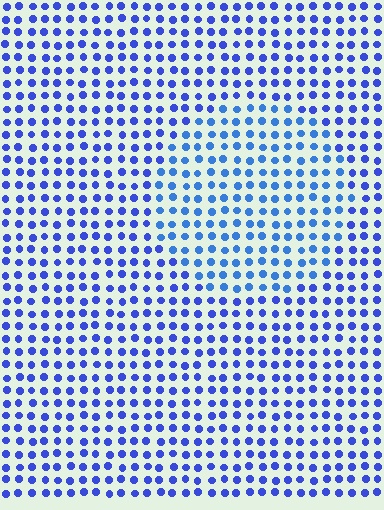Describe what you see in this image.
The image is filled with small blue elements in a uniform arrangement. A circle-shaped region is visible where the elements are tinted to a slightly different hue, forming a subtle color boundary.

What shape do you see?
I see a circle.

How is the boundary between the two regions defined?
The boundary is defined purely by a slight shift in hue (about 19 degrees). Spacing, size, and orientation are identical on both sides.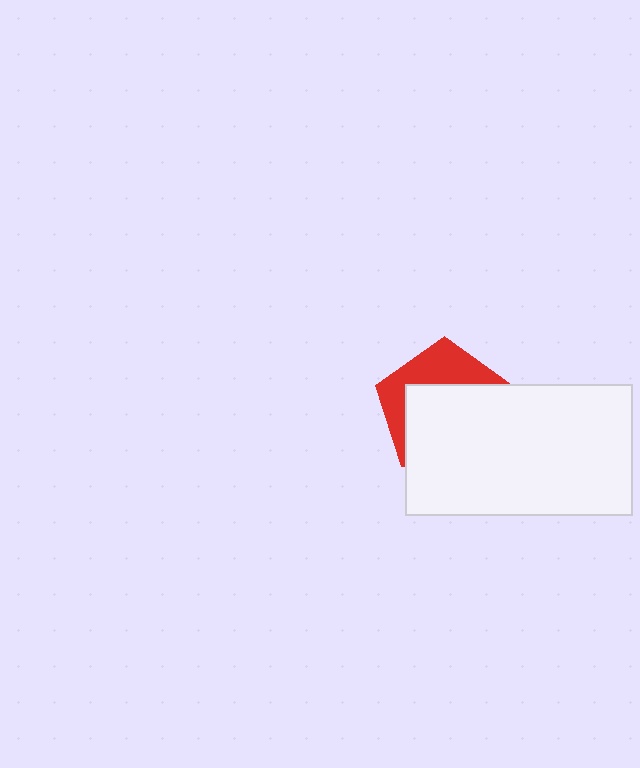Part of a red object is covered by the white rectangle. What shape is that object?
It is a pentagon.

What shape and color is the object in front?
The object in front is a white rectangle.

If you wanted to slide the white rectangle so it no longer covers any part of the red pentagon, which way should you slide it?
Slide it down — that is the most direct way to separate the two shapes.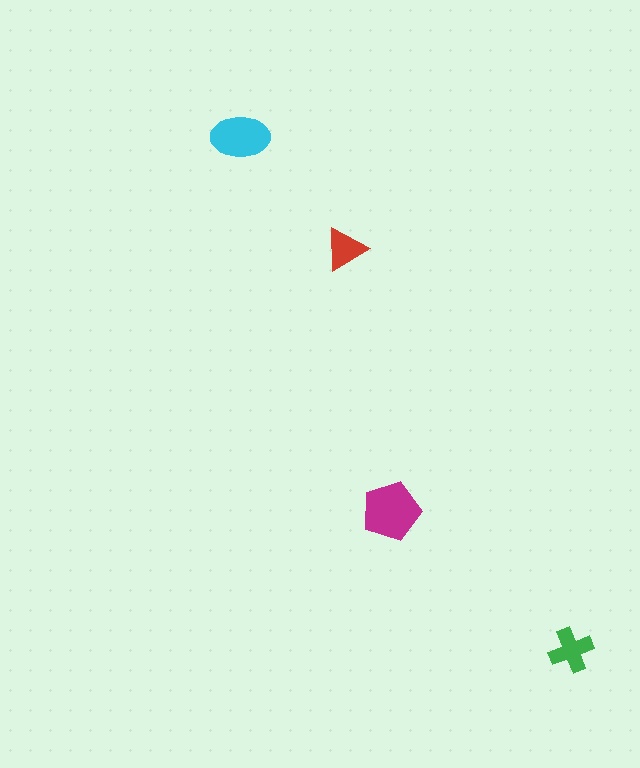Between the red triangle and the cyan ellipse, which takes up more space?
The cyan ellipse.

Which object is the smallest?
The red triangle.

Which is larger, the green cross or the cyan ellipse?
The cyan ellipse.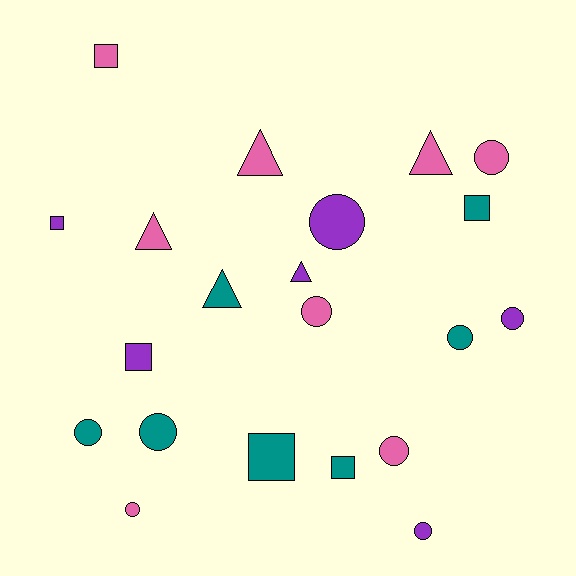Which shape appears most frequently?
Circle, with 10 objects.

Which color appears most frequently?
Pink, with 8 objects.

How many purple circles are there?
There are 3 purple circles.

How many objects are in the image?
There are 21 objects.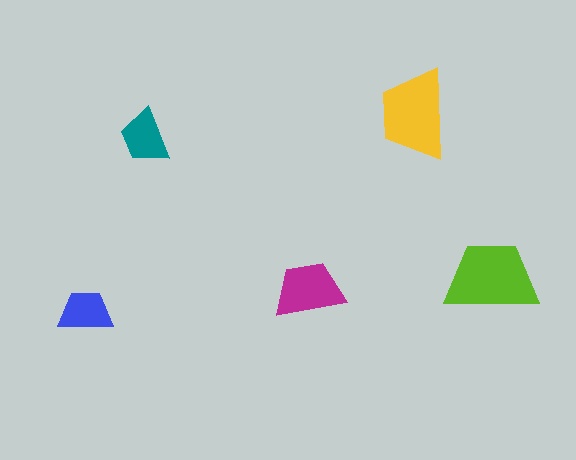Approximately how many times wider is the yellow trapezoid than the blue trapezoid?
About 1.5 times wider.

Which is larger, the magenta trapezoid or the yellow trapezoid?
The yellow one.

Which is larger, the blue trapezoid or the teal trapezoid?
The teal one.